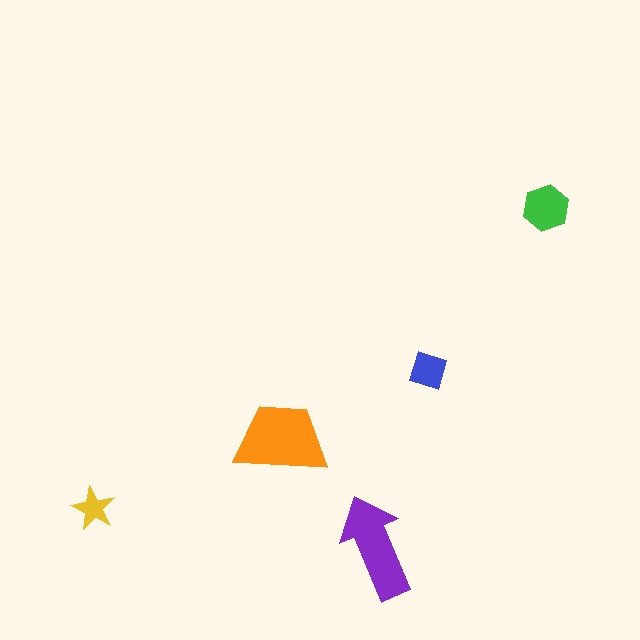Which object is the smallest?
The yellow star.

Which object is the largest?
The orange trapezoid.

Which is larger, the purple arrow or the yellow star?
The purple arrow.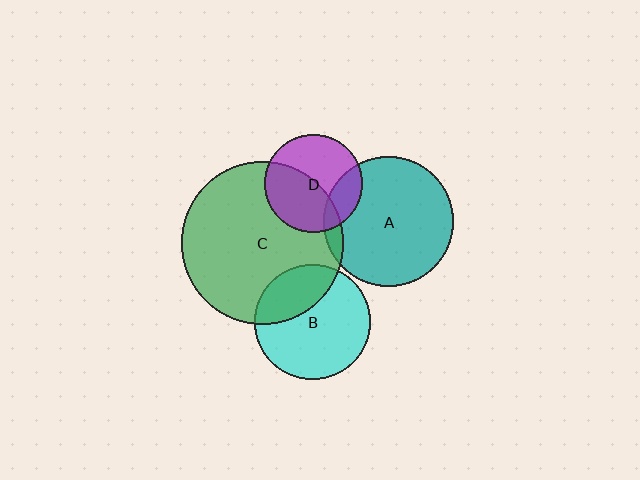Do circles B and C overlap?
Yes.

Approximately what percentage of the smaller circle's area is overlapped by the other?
Approximately 30%.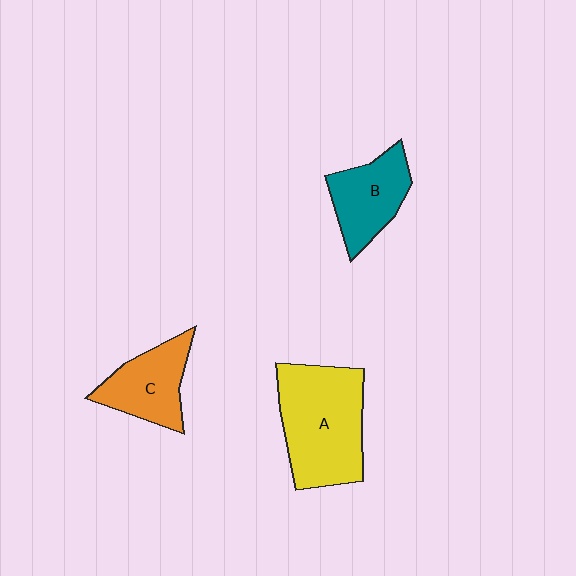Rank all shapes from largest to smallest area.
From largest to smallest: A (yellow), C (orange), B (teal).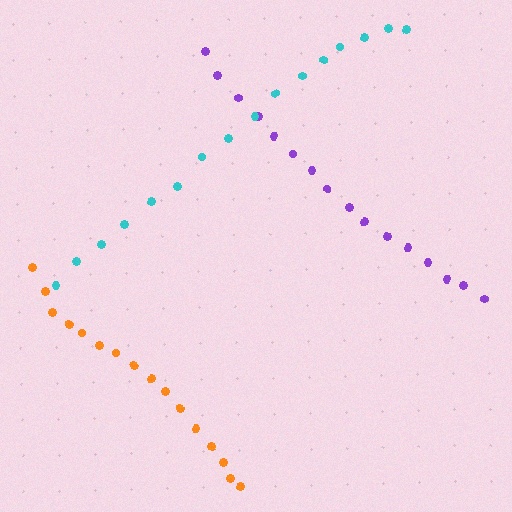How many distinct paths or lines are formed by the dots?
There are 3 distinct paths.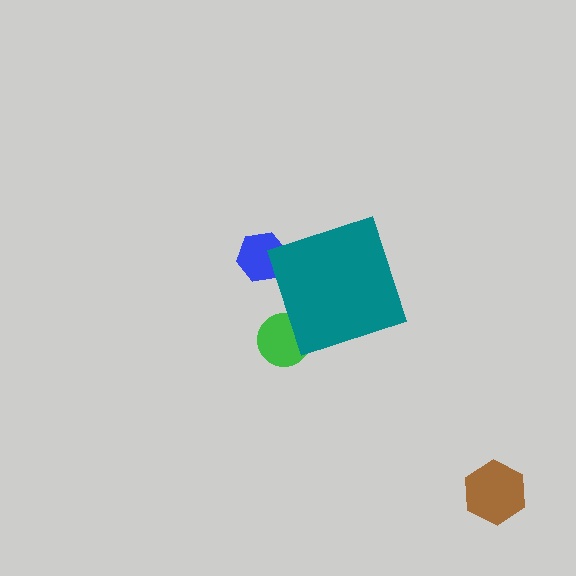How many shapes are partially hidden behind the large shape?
2 shapes are partially hidden.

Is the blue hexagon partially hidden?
Yes, the blue hexagon is partially hidden behind the teal diamond.